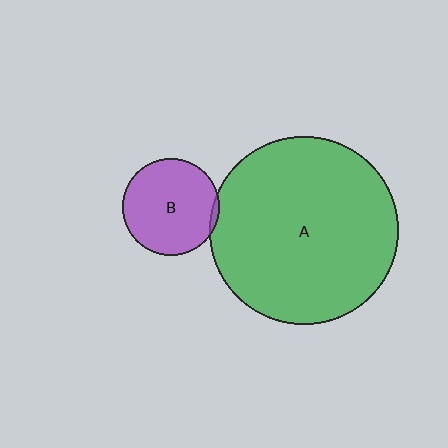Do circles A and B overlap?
Yes.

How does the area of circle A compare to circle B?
Approximately 3.8 times.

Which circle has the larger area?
Circle A (green).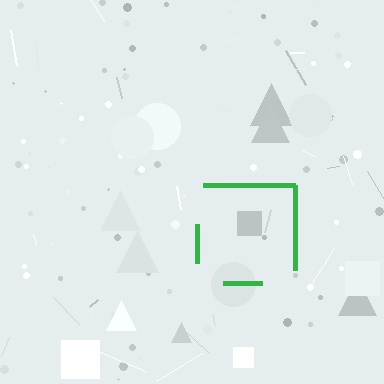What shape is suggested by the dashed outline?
The dashed outline suggests a square.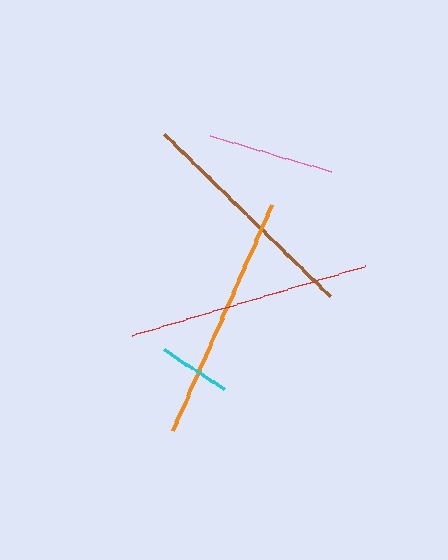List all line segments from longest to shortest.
From longest to shortest: orange, red, brown, pink, cyan.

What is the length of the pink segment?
The pink segment is approximately 126 pixels long.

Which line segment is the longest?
The orange line is the longest at approximately 246 pixels.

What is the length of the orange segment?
The orange segment is approximately 246 pixels long.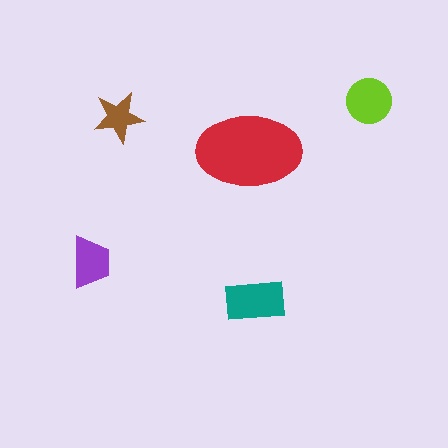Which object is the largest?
The red ellipse.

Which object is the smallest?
The brown star.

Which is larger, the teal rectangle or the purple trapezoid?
The teal rectangle.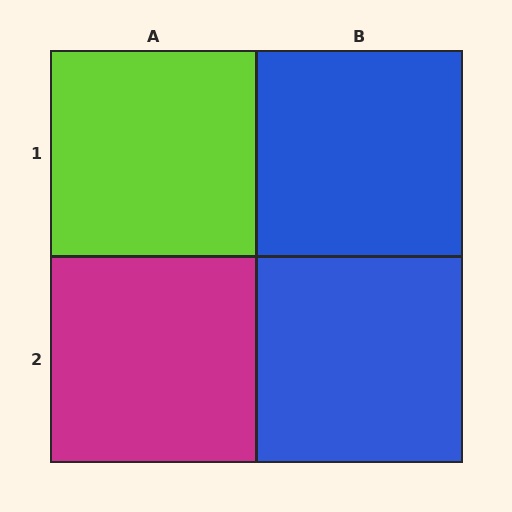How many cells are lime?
1 cell is lime.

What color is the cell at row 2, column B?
Blue.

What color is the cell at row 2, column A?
Magenta.